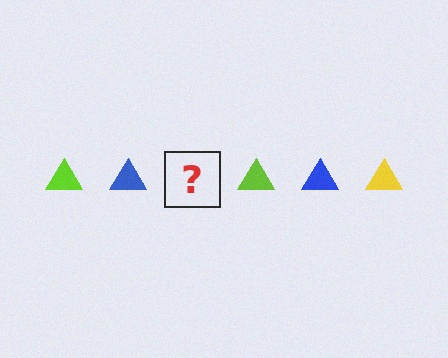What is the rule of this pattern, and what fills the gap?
The rule is that the pattern cycles through lime, blue, yellow triangles. The gap should be filled with a yellow triangle.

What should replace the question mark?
The question mark should be replaced with a yellow triangle.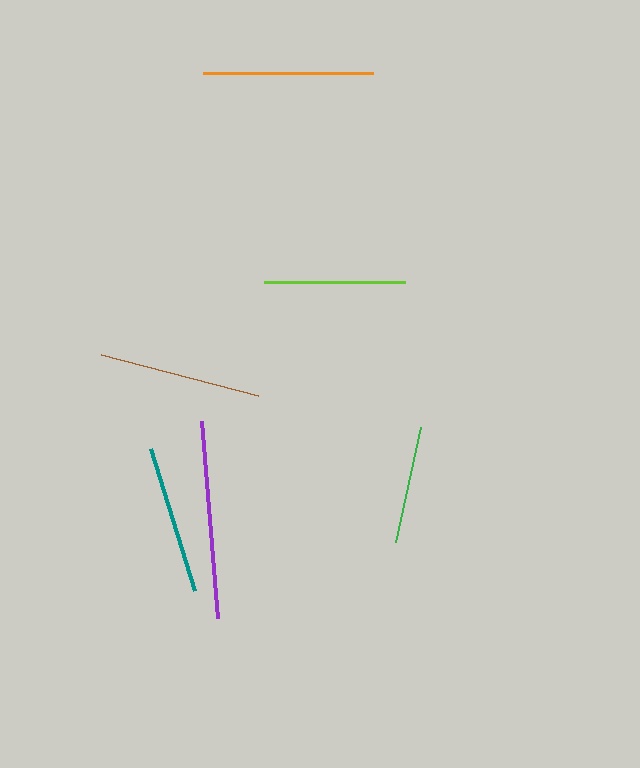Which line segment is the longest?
The purple line is the longest at approximately 197 pixels.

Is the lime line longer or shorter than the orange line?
The orange line is longer than the lime line.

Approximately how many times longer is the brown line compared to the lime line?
The brown line is approximately 1.1 times the length of the lime line.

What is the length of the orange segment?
The orange segment is approximately 170 pixels long.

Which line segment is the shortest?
The green line is the shortest at approximately 118 pixels.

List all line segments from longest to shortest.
From longest to shortest: purple, orange, brown, teal, lime, green.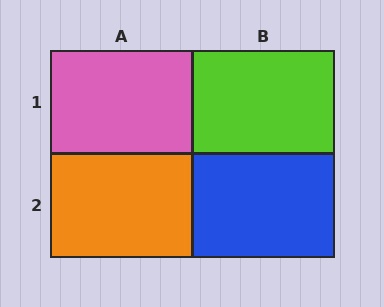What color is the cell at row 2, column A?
Orange.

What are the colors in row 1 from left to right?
Pink, lime.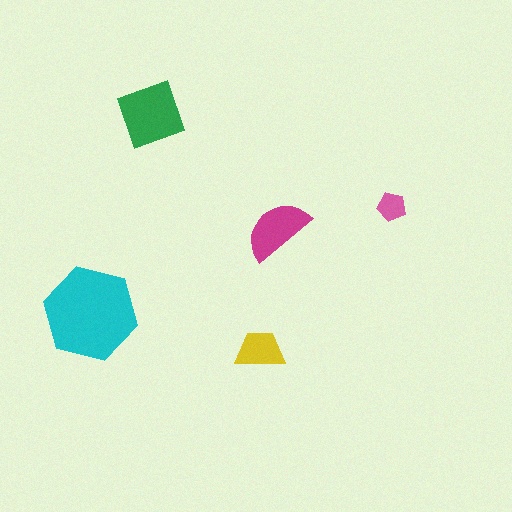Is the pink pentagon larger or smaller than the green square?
Smaller.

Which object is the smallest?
The pink pentagon.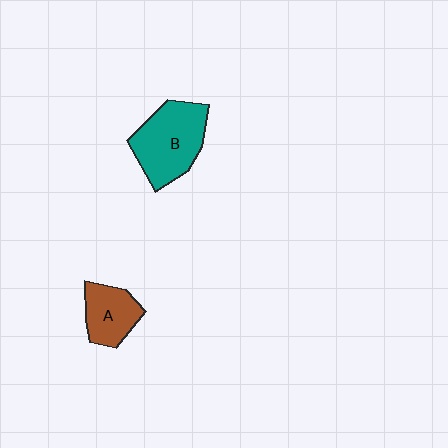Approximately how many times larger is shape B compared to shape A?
Approximately 1.7 times.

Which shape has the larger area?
Shape B (teal).